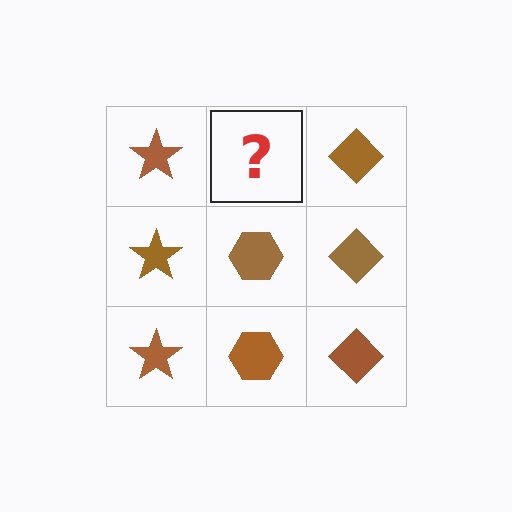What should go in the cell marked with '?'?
The missing cell should contain a brown hexagon.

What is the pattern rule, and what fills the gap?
The rule is that each column has a consistent shape. The gap should be filled with a brown hexagon.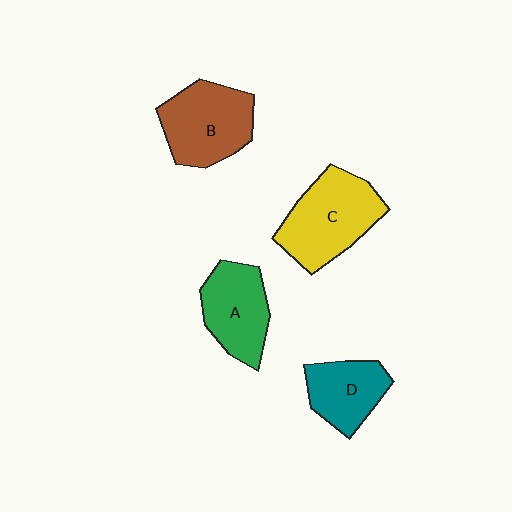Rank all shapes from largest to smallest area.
From largest to smallest: C (yellow), B (brown), A (green), D (teal).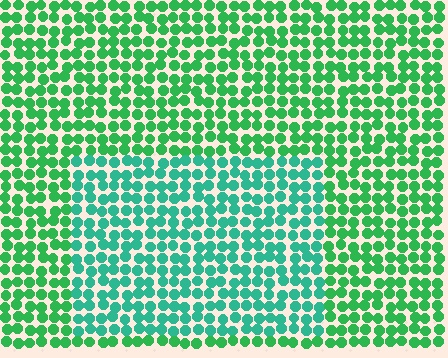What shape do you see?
I see a rectangle.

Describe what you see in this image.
The image is filled with small green elements in a uniform arrangement. A rectangle-shaped region is visible where the elements are tinted to a slightly different hue, forming a subtle color boundary.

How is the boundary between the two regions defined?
The boundary is defined purely by a slight shift in hue (about 28 degrees). Spacing, size, and orientation are identical on both sides.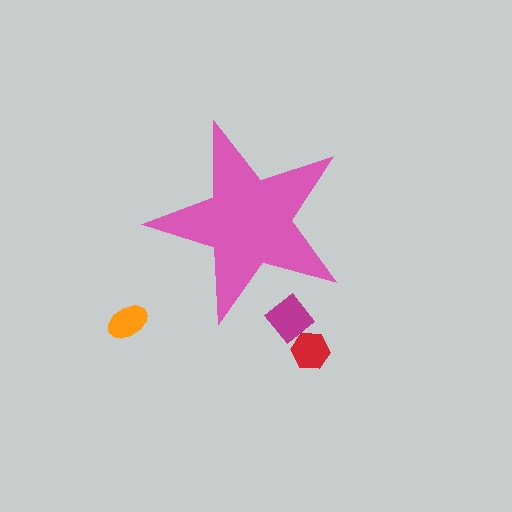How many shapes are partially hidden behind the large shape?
1 shape is partially hidden.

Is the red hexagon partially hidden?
No, the red hexagon is fully visible.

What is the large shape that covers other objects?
A pink star.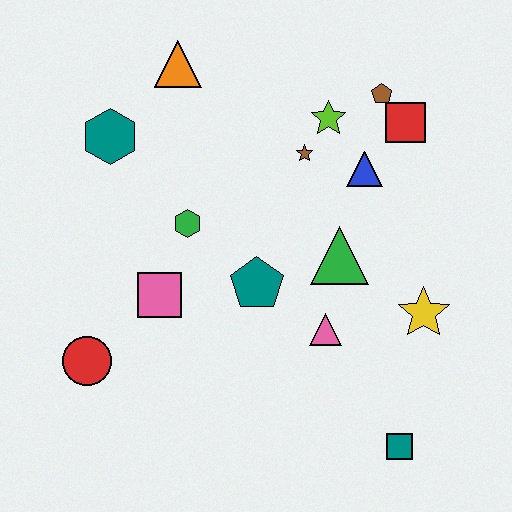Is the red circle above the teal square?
Yes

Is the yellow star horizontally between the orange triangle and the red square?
No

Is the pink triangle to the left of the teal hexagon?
No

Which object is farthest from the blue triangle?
The red circle is farthest from the blue triangle.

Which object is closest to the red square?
The brown pentagon is closest to the red square.